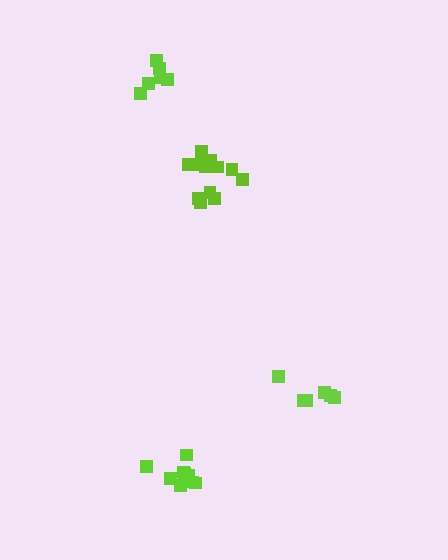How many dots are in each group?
Group 1: 12 dots, Group 2: 9 dots, Group 3: 6 dots, Group 4: 6 dots (33 total).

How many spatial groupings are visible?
There are 4 spatial groupings.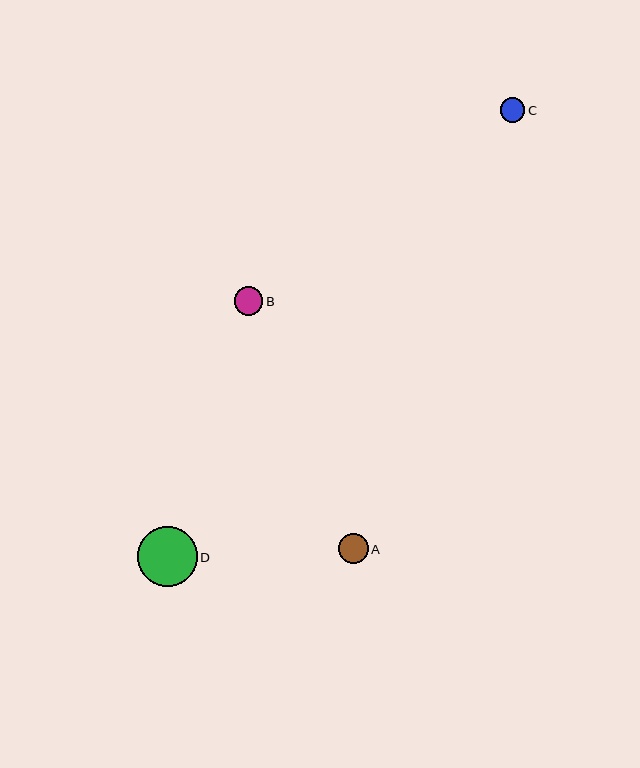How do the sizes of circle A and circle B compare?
Circle A and circle B are approximately the same size.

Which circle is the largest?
Circle D is the largest with a size of approximately 60 pixels.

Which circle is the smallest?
Circle C is the smallest with a size of approximately 24 pixels.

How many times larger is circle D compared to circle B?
Circle D is approximately 2.1 times the size of circle B.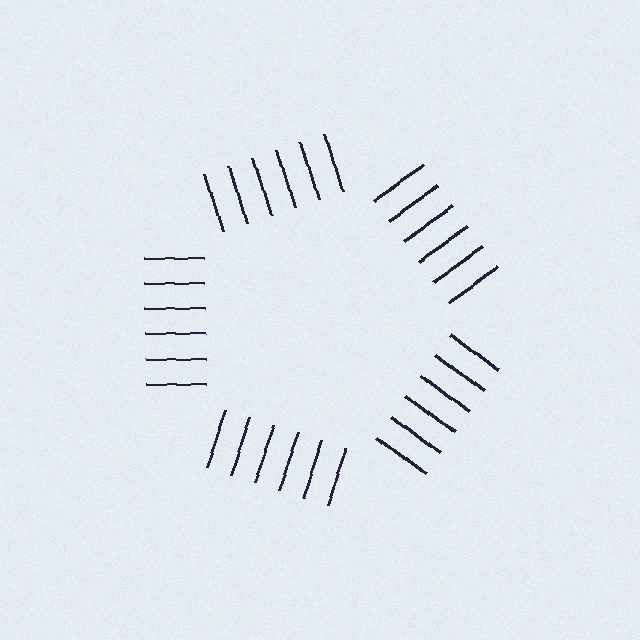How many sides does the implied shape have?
5 sides — the line-ends trace a pentagon.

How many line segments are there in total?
30 — 6 along each of the 5 edges.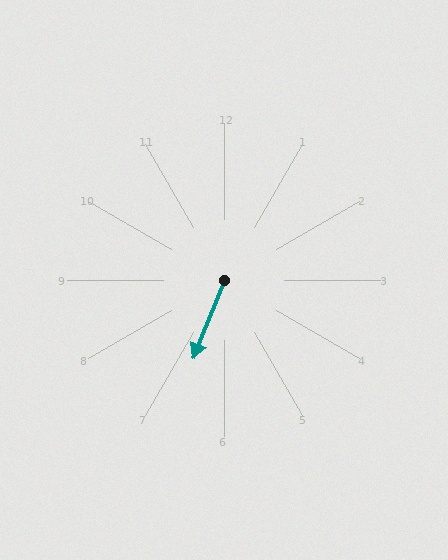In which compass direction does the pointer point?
South.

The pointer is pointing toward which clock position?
Roughly 7 o'clock.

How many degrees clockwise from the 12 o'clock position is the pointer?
Approximately 202 degrees.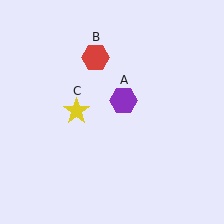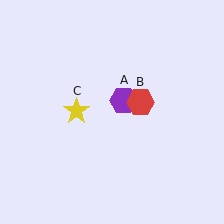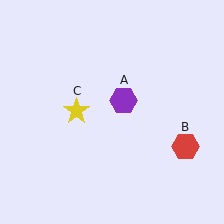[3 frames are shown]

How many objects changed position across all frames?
1 object changed position: red hexagon (object B).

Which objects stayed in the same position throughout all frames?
Purple hexagon (object A) and yellow star (object C) remained stationary.